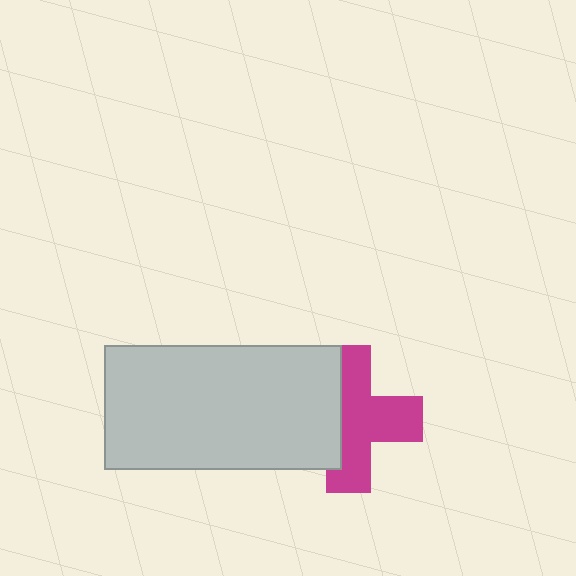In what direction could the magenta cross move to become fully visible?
The magenta cross could move right. That would shift it out from behind the light gray rectangle entirely.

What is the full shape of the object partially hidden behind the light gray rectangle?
The partially hidden object is a magenta cross.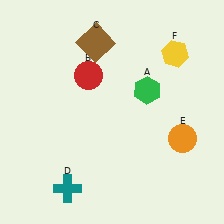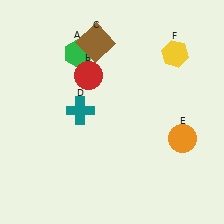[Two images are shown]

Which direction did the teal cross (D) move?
The teal cross (D) moved up.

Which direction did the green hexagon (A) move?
The green hexagon (A) moved left.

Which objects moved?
The objects that moved are: the green hexagon (A), the teal cross (D).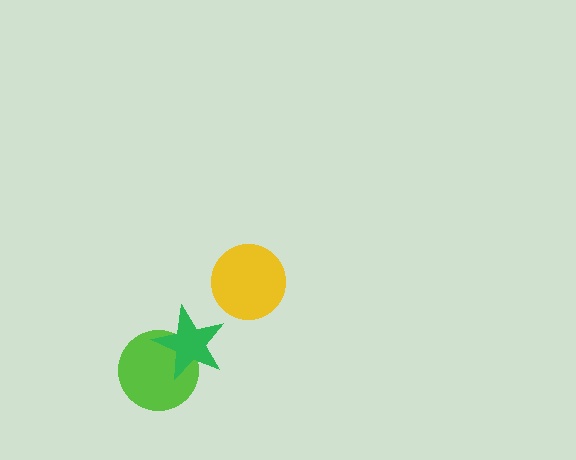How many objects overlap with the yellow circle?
0 objects overlap with the yellow circle.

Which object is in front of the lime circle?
The green star is in front of the lime circle.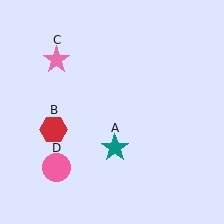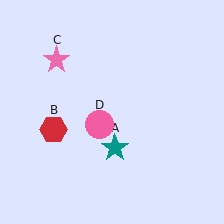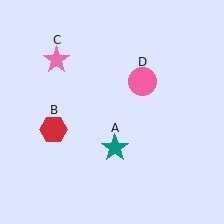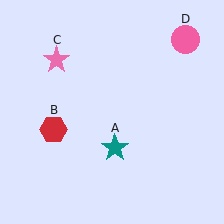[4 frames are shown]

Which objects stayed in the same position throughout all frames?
Teal star (object A) and red hexagon (object B) and pink star (object C) remained stationary.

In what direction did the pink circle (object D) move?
The pink circle (object D) moved up and to the right.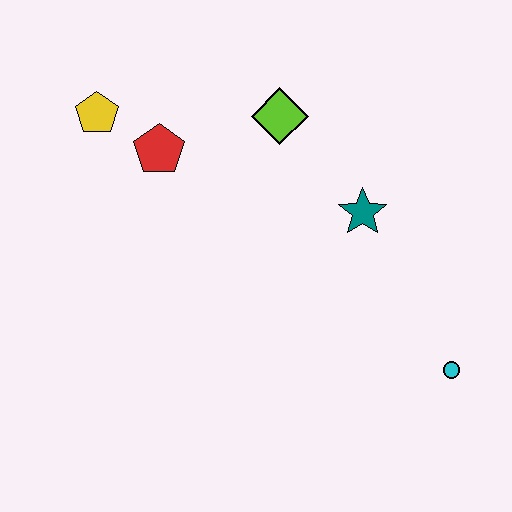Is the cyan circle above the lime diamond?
No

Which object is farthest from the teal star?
The yellow pentagon is farthest from the teal star.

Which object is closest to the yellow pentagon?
The red pentagon is closest to the yellow pentagon.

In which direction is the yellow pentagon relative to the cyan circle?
The yellow pentagon is to the left of the cyan circle.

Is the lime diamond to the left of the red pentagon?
No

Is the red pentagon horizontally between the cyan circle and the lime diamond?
No